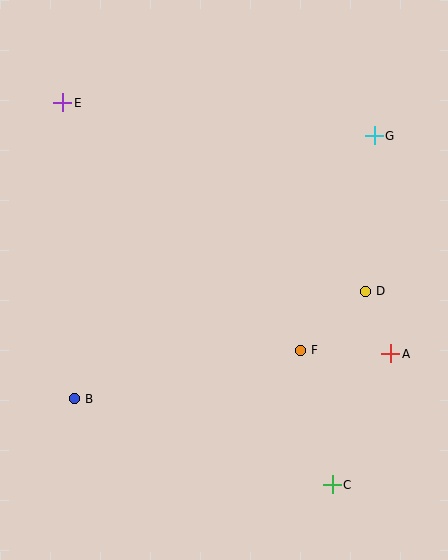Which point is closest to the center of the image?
Point F at (300, 350) is closest to the center.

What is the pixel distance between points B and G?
The distance between B and G is 399 pixels.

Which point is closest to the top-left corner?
Point E is closest to the top-left corner.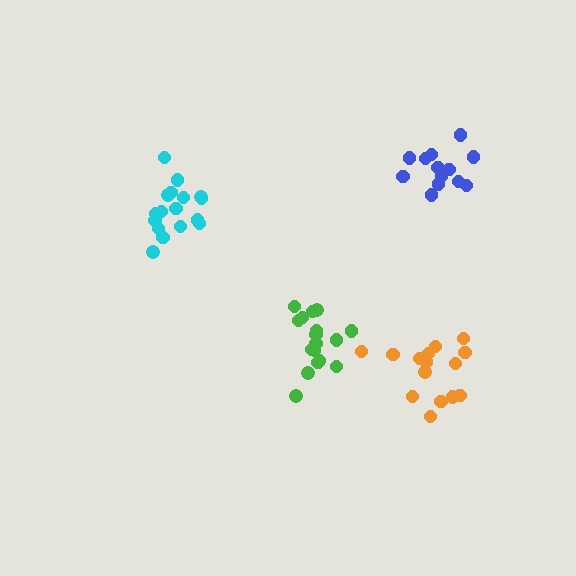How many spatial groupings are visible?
There are 4 spatial groupings.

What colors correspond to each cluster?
The clusters are colored: orange, blue, cyan, green.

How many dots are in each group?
Group 1: 15 dots, Group 2: 13 dots, Group 3: 17 dots, Group 4: 17 dots (62 total).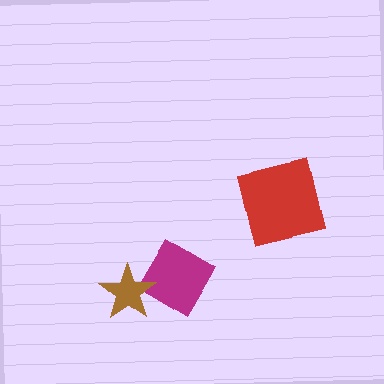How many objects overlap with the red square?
0 objects overlap with the red square.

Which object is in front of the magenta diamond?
The brown star is in front of the magenta diamond.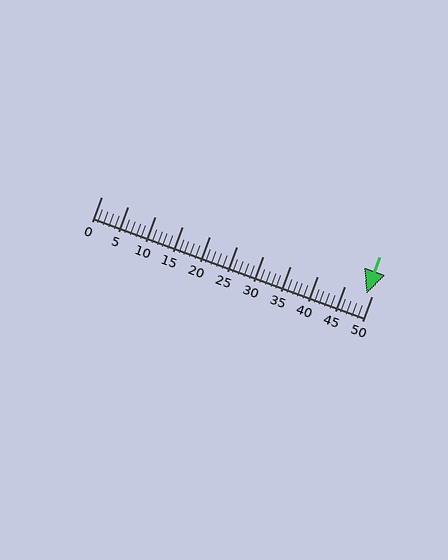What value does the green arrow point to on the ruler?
The green arrow points to approximately 49.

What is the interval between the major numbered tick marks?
The major tick marks are spaced 5 units apart.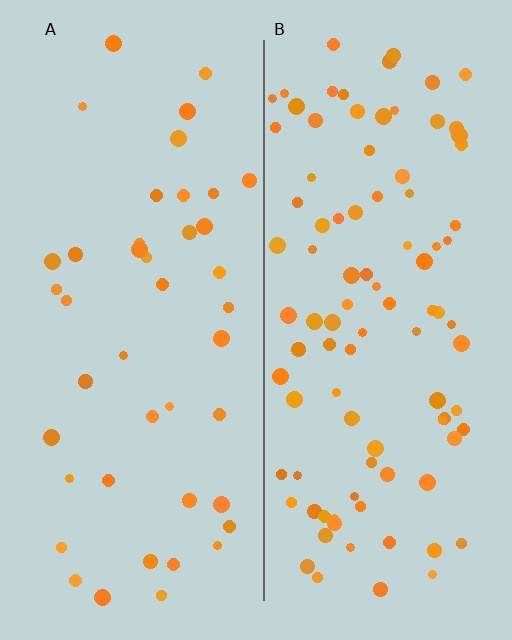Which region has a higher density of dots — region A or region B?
B (the right).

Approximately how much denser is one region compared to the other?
Approximately 2.3× — region B over region A.